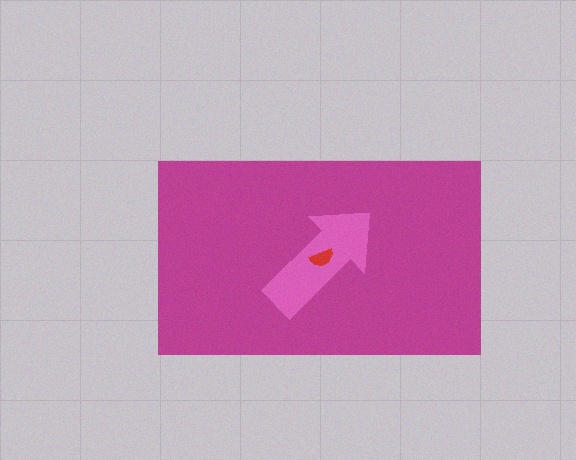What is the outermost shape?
The magenta rectangle.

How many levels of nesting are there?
3.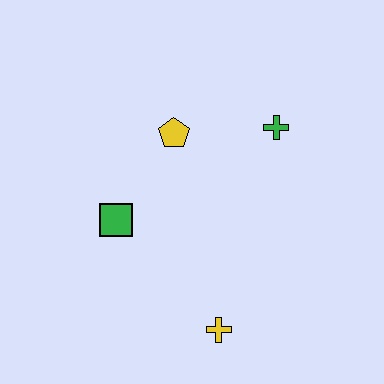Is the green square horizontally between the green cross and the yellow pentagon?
No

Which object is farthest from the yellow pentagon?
The yellow cross is farthest from the yellow pentagon.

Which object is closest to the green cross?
The yellow pentagon is closest to the green cross.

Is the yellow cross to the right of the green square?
Yes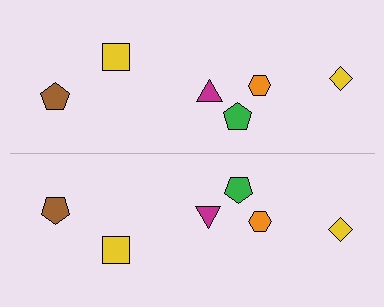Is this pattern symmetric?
Yes, this pattern has bilateral (reflection) symmetry.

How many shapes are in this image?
There are 12 shapes in this image.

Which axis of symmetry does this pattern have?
The pattern has a horizontal axis of symmetry running through the center of the image.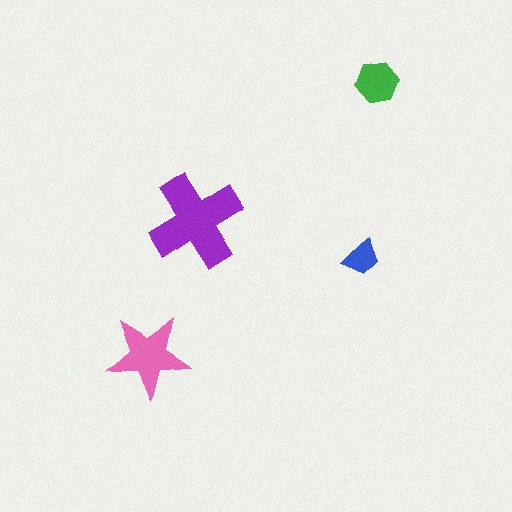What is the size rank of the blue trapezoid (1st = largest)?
4th.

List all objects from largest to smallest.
The purple cross, the pink star, the green hexagon, the blue trapezoid.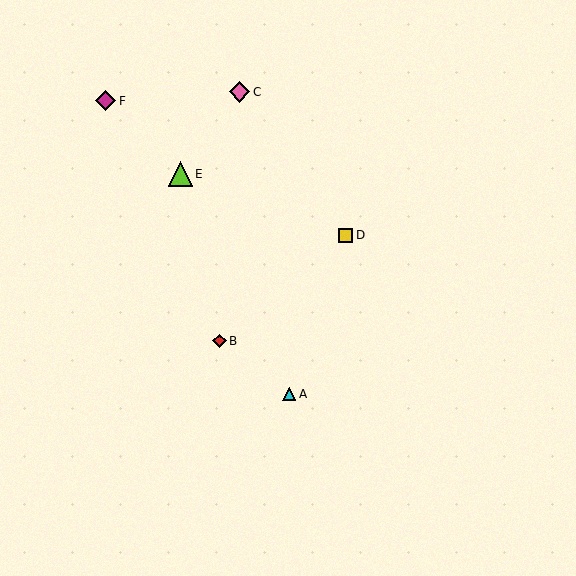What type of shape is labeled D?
Shape D is a yellow square.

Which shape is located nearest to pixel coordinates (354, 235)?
The yellow square (labeled D) at (346, 235) is nearest to that location.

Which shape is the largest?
The lime triangle (labeled E) is the largest.